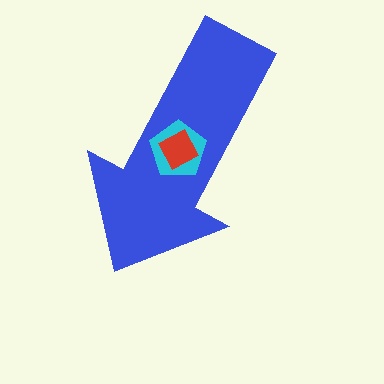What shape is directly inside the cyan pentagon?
The red square.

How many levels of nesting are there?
3.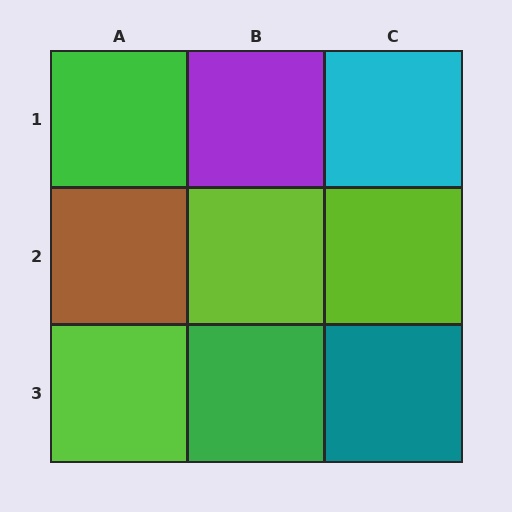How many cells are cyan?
1 cell is cyan.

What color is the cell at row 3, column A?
Lime.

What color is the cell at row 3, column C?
Teal.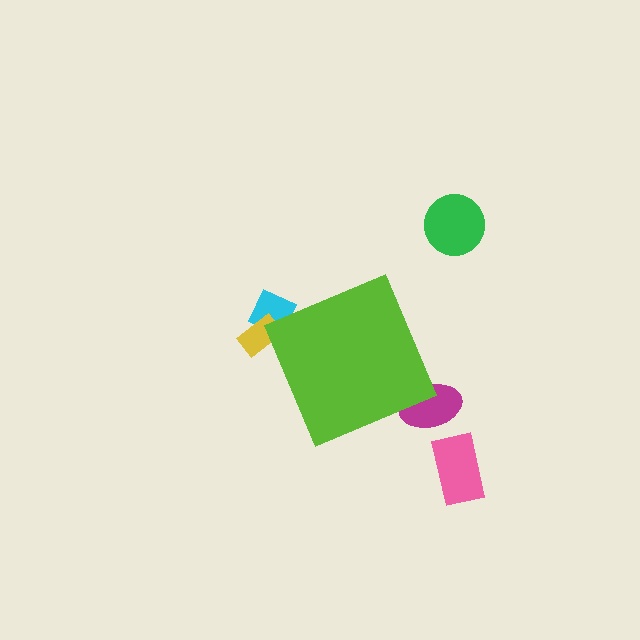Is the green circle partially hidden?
No, the green circle is fully visible.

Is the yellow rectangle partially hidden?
Yes, the yellow rectangle is partially hidden behind the lime diamond.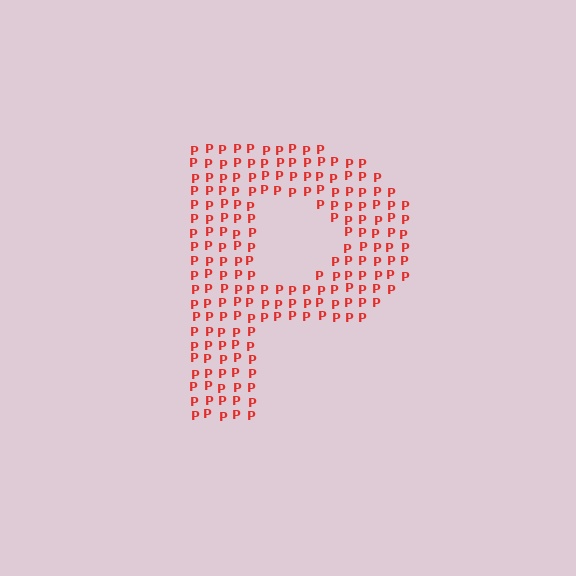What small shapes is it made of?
It is made of small letter P's.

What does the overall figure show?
The overall figure shows the letter P.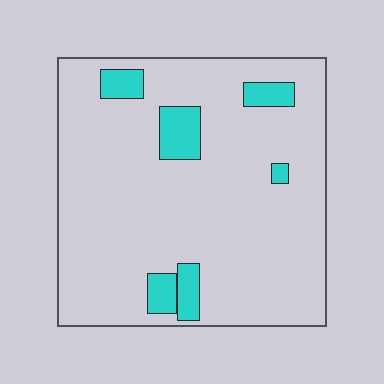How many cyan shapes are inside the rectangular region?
6.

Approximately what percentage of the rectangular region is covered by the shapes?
Approximately 10%.